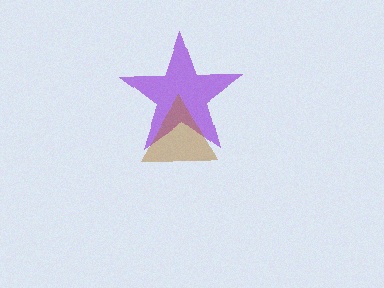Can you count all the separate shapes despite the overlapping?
Yes, there are 2 separate shapes.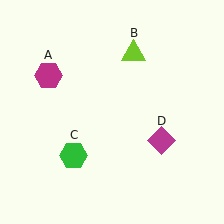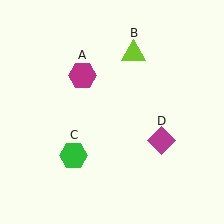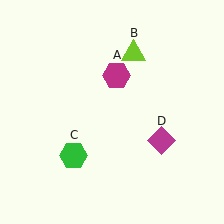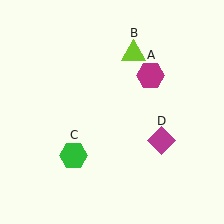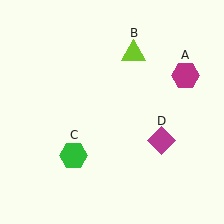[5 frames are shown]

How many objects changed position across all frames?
1 object changed position: magenta hexagon (object A).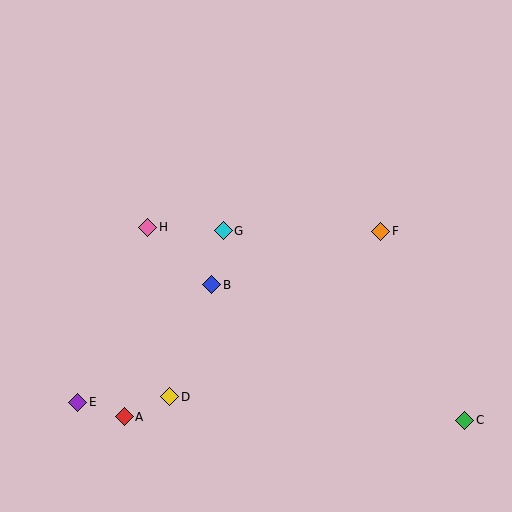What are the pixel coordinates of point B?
Point B is at (212, 285).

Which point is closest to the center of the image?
Point G at (223, 231) is closest to the center.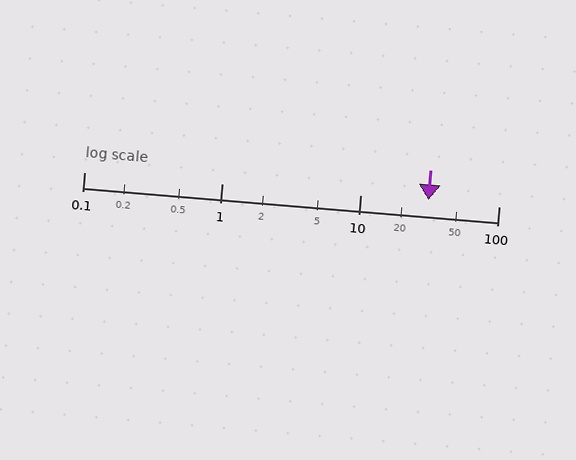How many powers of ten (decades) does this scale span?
The scale spans 3 decades, from 0.1 to 100.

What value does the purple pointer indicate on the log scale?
The pointer indicates approximately 31.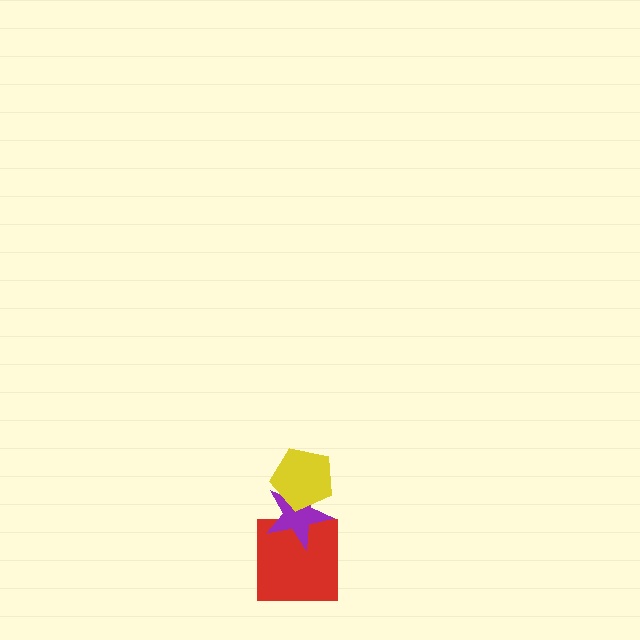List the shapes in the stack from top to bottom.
From top to bottom: the yellow pentagon, the purple star, the red square.